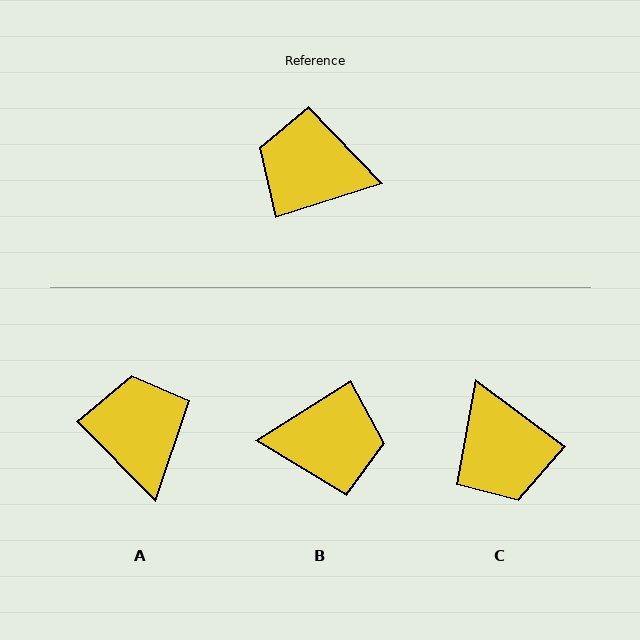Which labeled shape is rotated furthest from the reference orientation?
B, about 165 degrees away.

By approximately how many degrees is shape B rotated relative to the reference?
Approximately 165 degrees clockwise.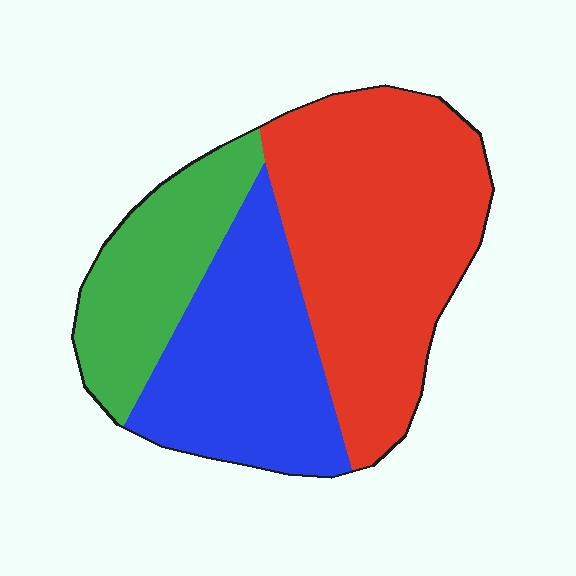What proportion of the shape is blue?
Blue covers 31% of the shape.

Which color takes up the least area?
Green, at roughly 20%.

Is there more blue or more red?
Red.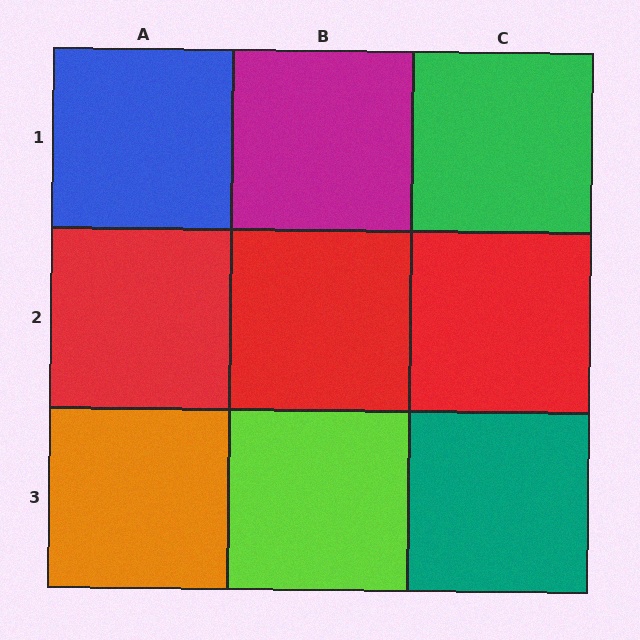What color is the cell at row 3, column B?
Lime.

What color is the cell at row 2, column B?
Red.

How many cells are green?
1 cell is green.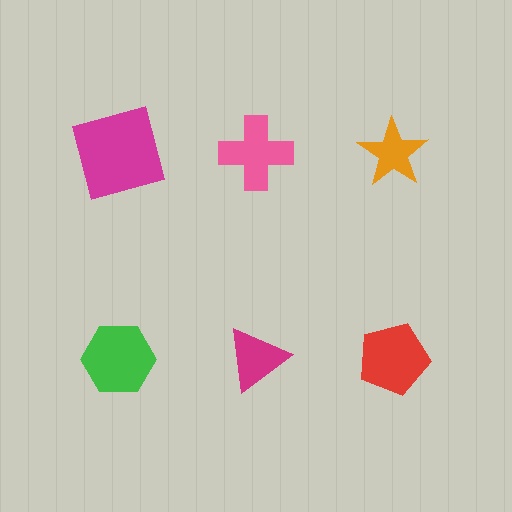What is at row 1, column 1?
A magenta square.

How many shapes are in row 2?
3 shapes.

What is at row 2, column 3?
A red pentagon.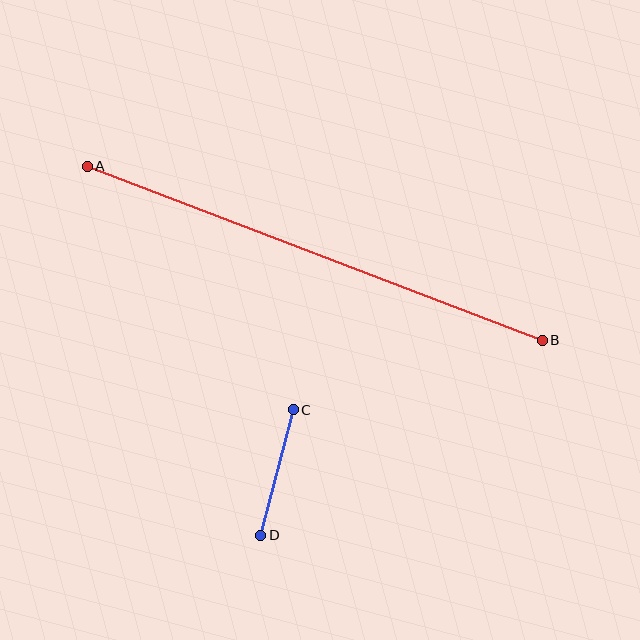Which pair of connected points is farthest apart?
Points A and B are farthest apart.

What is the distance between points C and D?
The distance is approximately 130 pixels.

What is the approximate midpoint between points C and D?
The midpoint is at approximately (277, 472) pixels.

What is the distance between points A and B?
The distance is approximately 487 pixels.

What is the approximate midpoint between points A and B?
The midpoint is at approximately (315, 253) pixels.